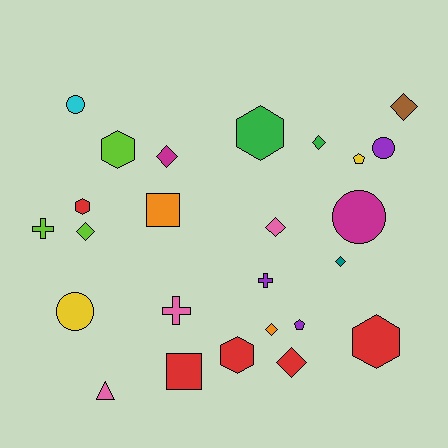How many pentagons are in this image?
There are 2 pentagons.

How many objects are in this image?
There are 25 objects.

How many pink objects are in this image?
There are 3 pink objects.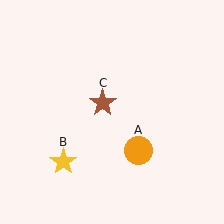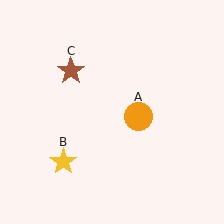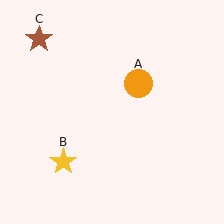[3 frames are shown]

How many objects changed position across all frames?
2 objects changed position: orange circle (object A), brown star (object C).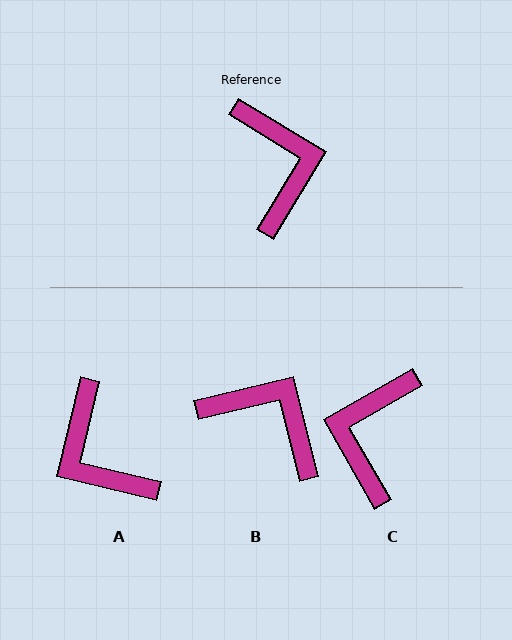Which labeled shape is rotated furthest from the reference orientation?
A, about 162 degrees away.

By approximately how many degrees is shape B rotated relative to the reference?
Approximately 45 degrees counter-clockwise.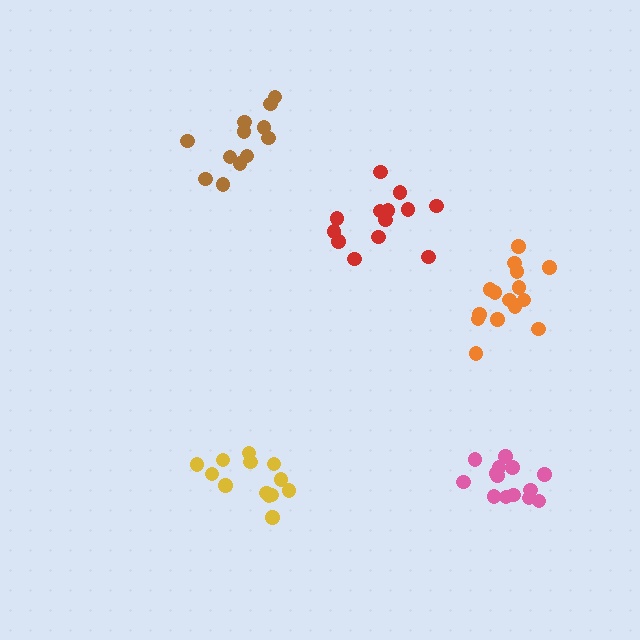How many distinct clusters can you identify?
There are 5 distinct clusters.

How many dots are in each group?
Group 1: 13 dots, Group 2: 12 dots, Group 3: 15 dots, Group 4: 13 dots, Group 5: 14 dots (67 total).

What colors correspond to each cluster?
The clusters are colored: red, brown, orange, yellow, pink.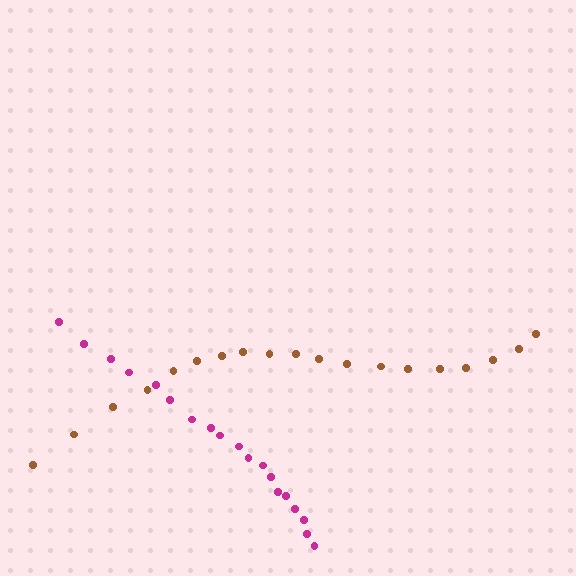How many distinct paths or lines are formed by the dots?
There are 2 distinct paths.